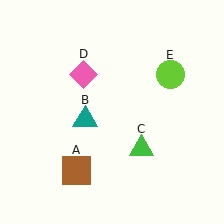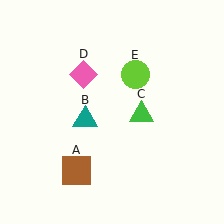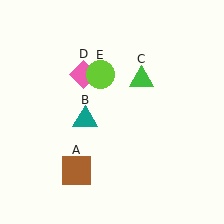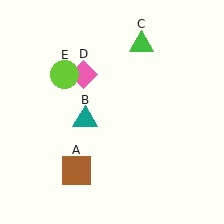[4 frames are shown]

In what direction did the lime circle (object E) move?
The lime circle (object E) moved left.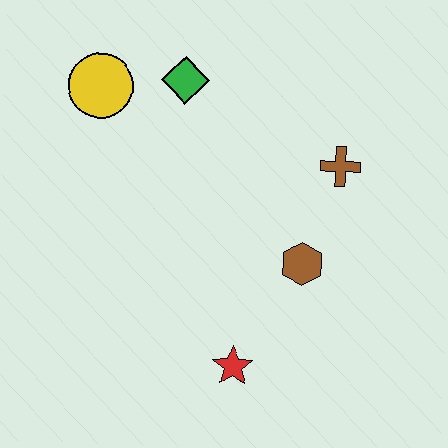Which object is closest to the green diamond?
The yellow circle is closest to the green diamond.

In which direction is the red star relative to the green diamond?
The red star is below the green diamond.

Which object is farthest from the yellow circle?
The red star is farthest from the yellow circle.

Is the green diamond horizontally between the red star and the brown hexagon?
No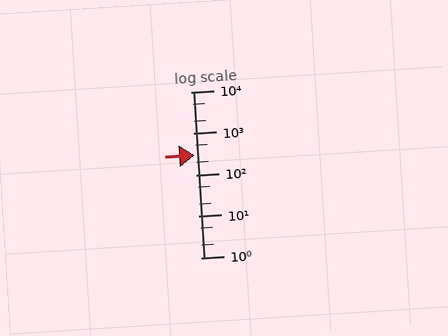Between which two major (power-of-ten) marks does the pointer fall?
The pointer is between 100 and 1000.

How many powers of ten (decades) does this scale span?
The scale spans 4 decades, from 1 to 10000.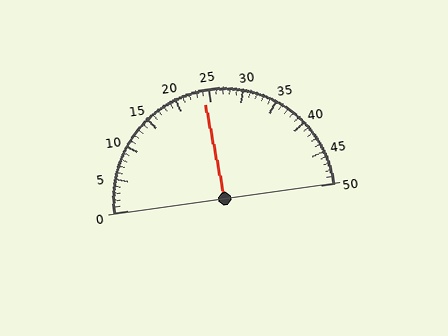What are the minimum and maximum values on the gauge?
The gauge ranges from 0 to 50.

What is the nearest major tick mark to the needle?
The nearest major tick mark is 25.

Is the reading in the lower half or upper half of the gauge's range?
The reading is in the lower half of the range (0 to 50).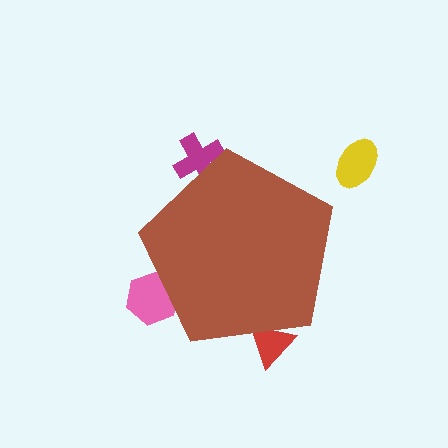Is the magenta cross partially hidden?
Yes, the magenta cross is partially hidden behind the brown pentagon.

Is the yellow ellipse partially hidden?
No, the yellow ellipse is fully visible.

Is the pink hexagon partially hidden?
Yes, the pink hexagon is partially hidden behind the brown pentagon.